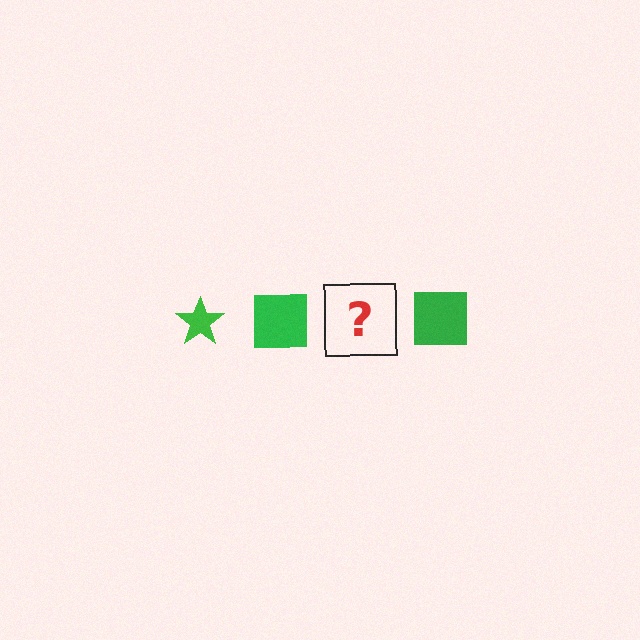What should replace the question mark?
The question mark should be replaced with a green star.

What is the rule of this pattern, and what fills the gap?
The rule is that the pattern cycles through star, square shapes in green. The gap should be filled with a green star.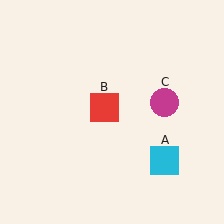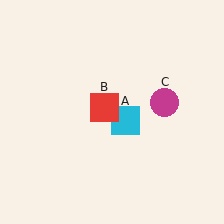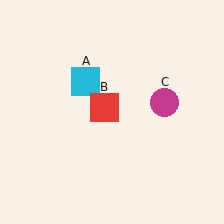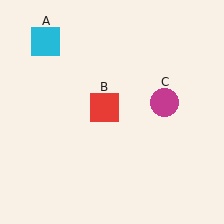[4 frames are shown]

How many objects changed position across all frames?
1 object changed position: cyan square (object A).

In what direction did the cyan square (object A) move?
The cyan square (object A) moved up and to the left.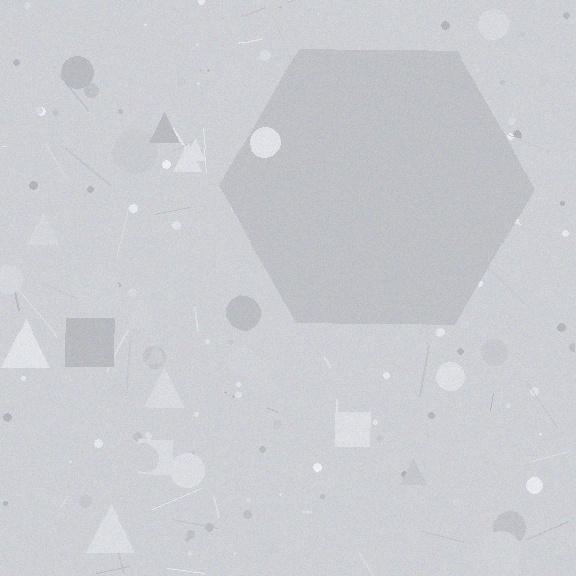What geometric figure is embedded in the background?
A hexagon is embedded in the background.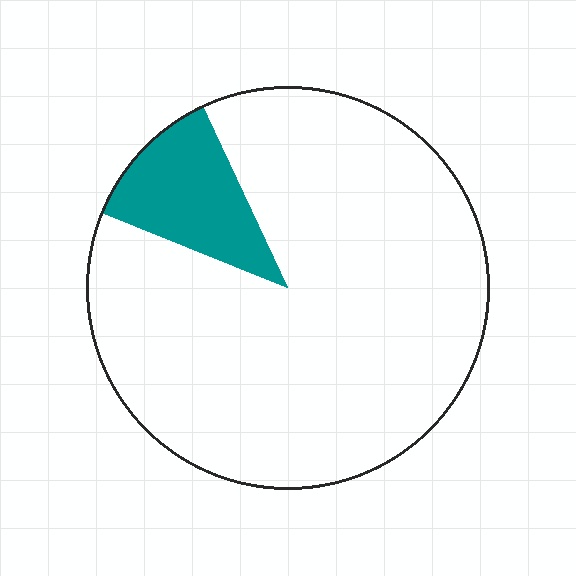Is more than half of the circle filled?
No.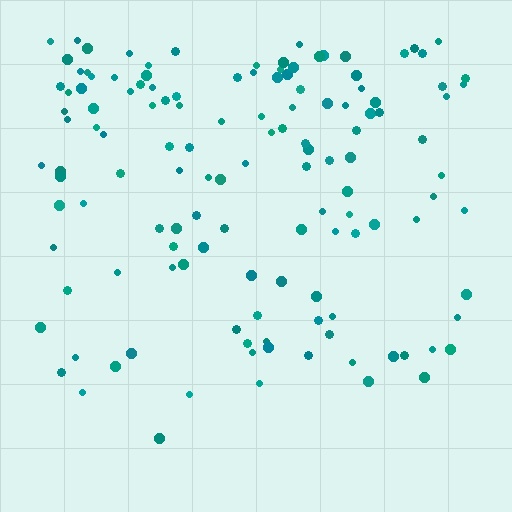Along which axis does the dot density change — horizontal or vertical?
Vertical.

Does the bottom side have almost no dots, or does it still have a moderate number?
Still a moderate number, just noticeably fewer than the top.